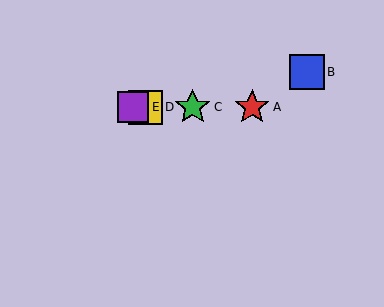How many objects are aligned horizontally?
4 objects (A, C, D, E) are aligned horizontally.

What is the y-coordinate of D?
Object D is at y≈107.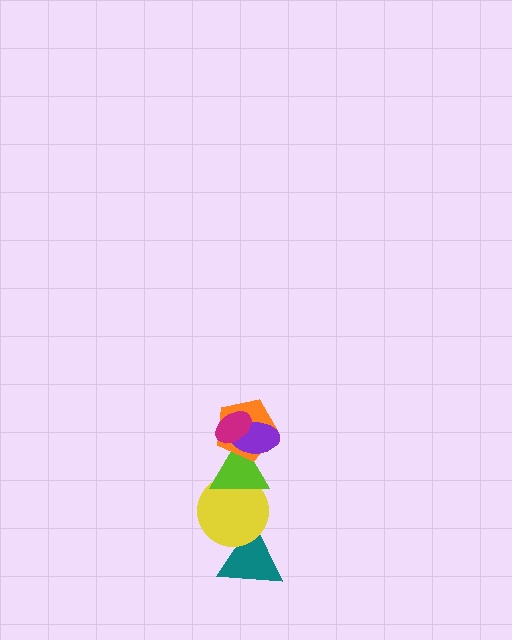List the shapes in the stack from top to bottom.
From top to bottom: the magenta ellipse, the purple ellipse, the orange pentagon, the lime triangle, the yellow circle, the teal triangle.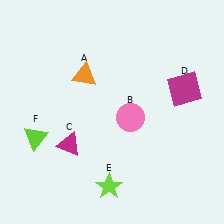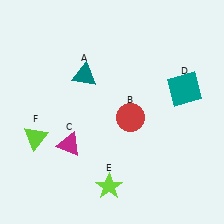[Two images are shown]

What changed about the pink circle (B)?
In Image 1, B is pink. In Image 2, it changed to red.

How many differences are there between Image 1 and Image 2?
There are 3 differences between the two images.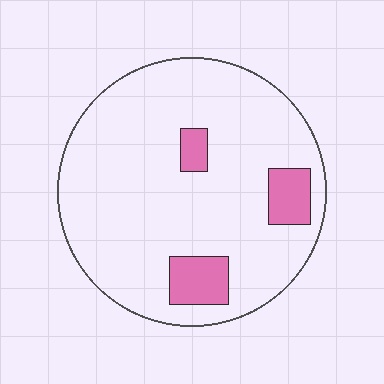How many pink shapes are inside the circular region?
3.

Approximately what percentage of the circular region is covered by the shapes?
Approximately 10%.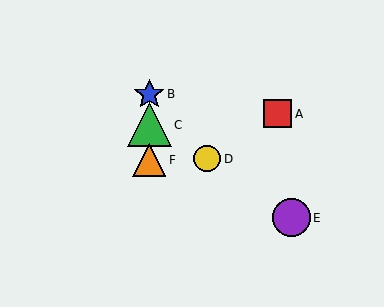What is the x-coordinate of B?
Object B is at x≈149.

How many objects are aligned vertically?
3 objects (B, C, F) are aligned vertically.